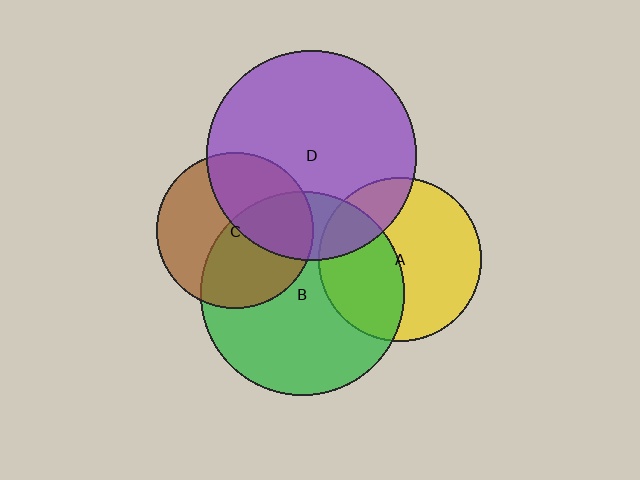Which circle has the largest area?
Circle D (purple).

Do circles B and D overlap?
Yes.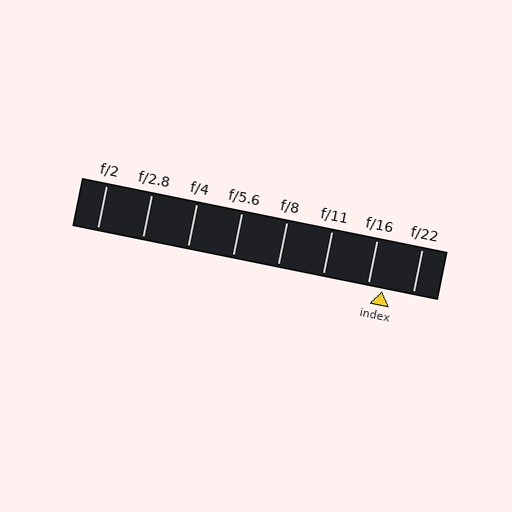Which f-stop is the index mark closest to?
The index mark is closest to f/16.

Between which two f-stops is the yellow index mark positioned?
The index mark is between f/16 and f/22.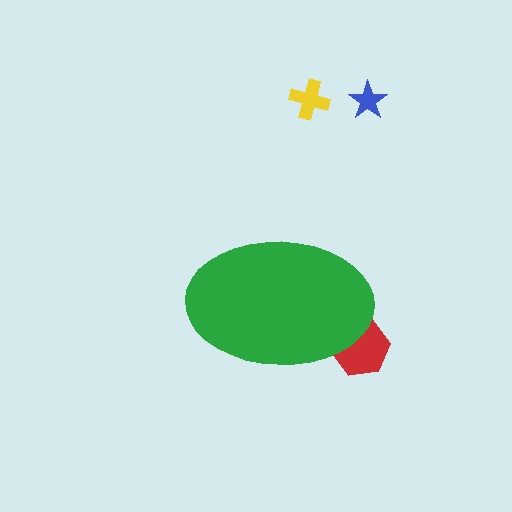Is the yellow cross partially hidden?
No, the yellow cross is fully visible.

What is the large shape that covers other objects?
A green ellipse.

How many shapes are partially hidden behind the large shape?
1 shape is partially hidden.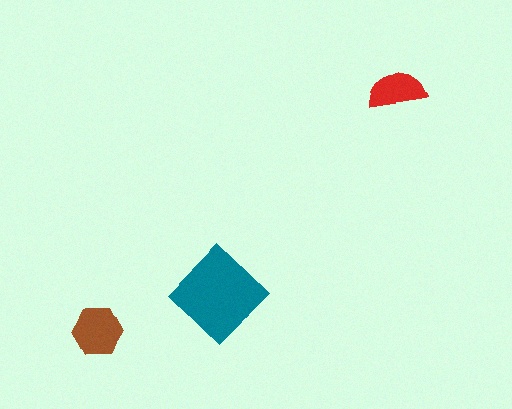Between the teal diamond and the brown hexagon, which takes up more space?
The teal diamond.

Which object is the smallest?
The red semicircle.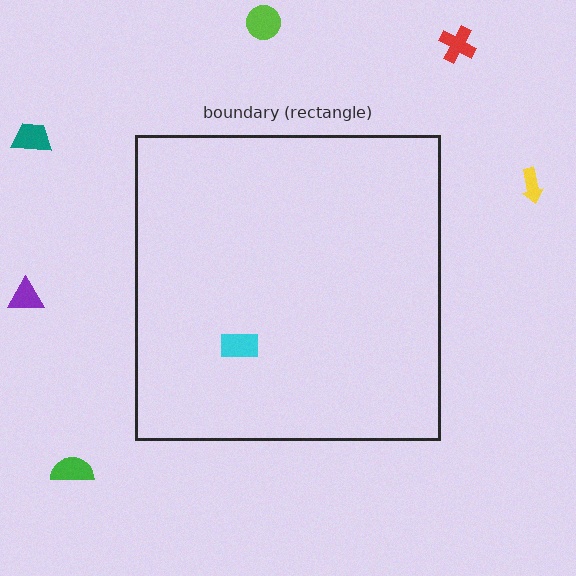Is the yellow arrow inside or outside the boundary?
Outside.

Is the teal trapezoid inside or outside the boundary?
Outside.